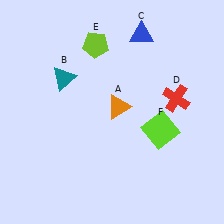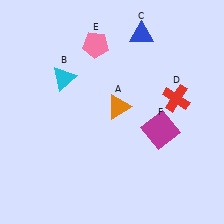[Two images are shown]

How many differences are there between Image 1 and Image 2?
There are 3 differences between the two images.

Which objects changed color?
B changed from teal to cyan. E changed from lime to pink. F changed from lime to magenta.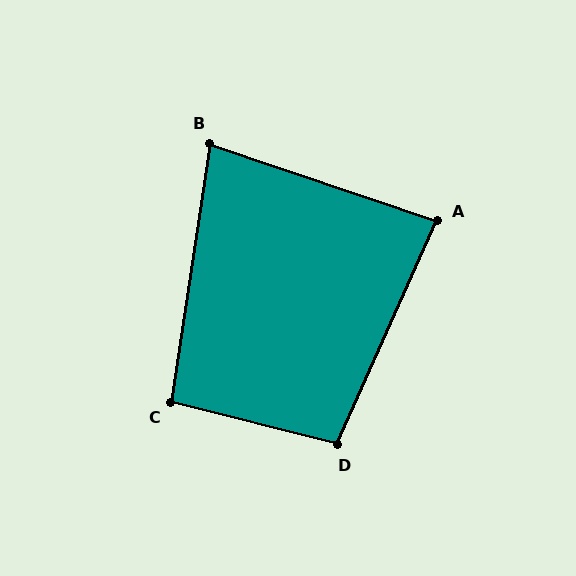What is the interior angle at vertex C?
Approximately 96 degrees (obtuse).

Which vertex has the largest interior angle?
D, at approximately 100 degrees.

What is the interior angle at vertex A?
Approximately 84 degrees (acute).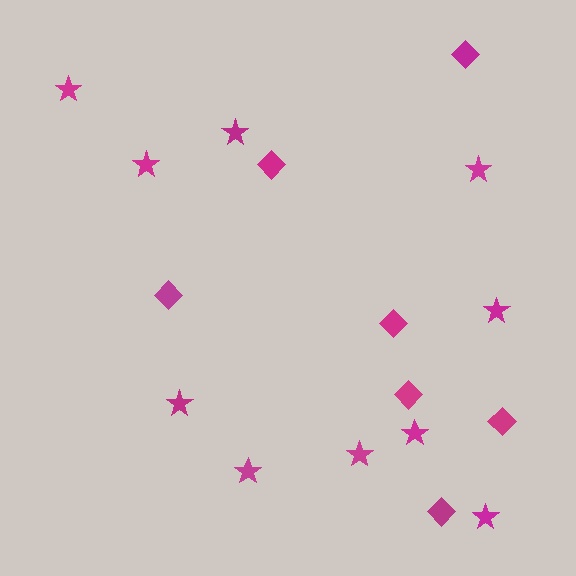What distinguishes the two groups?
There are 2 groups: one group of diamonds (7) and one group of stars (10).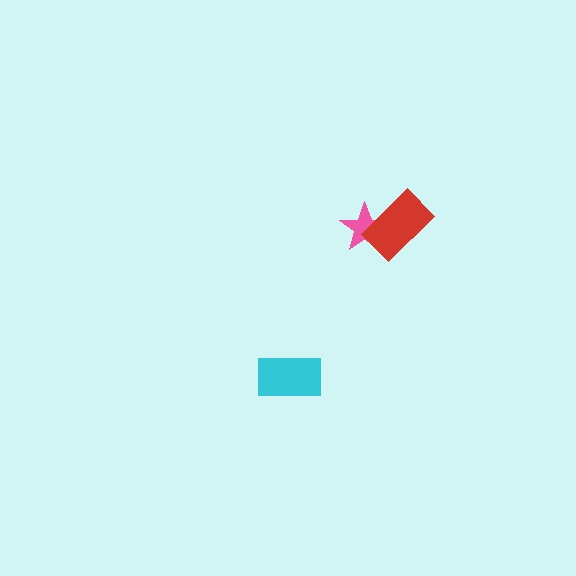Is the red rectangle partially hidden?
No, no other shape covers it.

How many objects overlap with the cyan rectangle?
0 objects overlap with the cyan rectangle.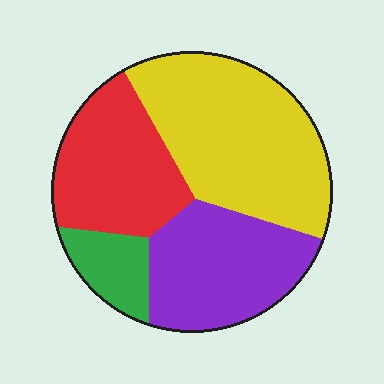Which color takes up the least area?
Green, at roughly 10%.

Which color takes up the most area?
Yellow, at roughly 40%.